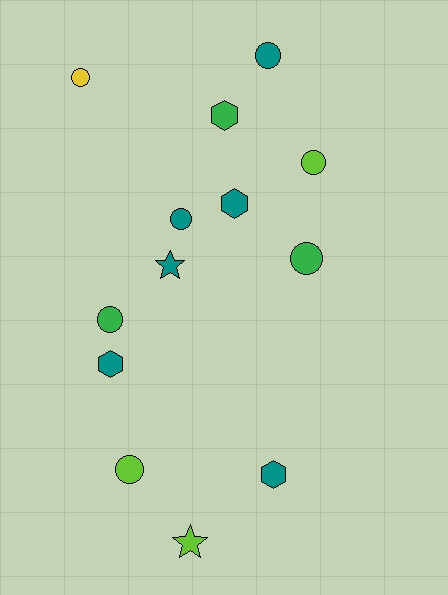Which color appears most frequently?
Teal, with 6 objects.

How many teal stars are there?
There is 1 teal star.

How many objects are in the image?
There are 13 objects.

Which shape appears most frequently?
Circle, with 7 objects.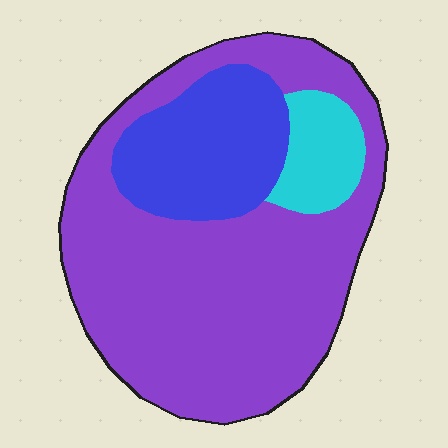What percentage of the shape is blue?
Blue covers roughly 20% of the shape.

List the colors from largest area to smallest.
From largest to smallest: purple, blue, cyan.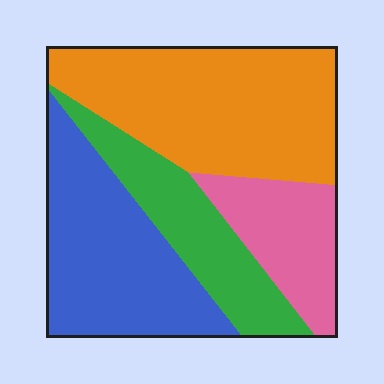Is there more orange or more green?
Orange.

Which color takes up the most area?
Orange, at roughly 35%.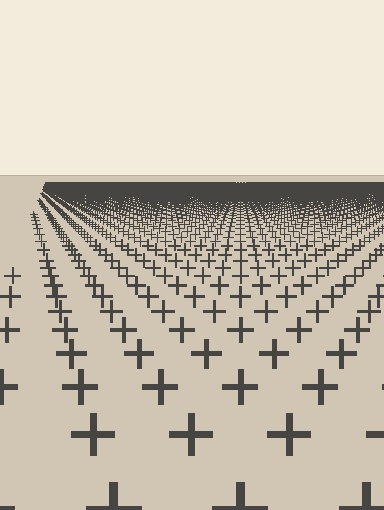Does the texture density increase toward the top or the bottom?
Density increases toward the top.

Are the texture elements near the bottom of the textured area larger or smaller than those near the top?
Larger. Near the bottom, elements are closer to the viewer and appear at a bigger on-screen size.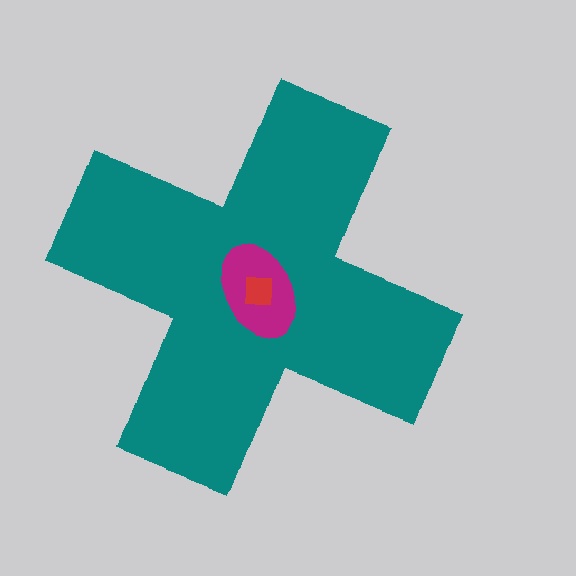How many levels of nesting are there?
3.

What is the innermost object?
The red square.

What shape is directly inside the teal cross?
The magenta ellipse.